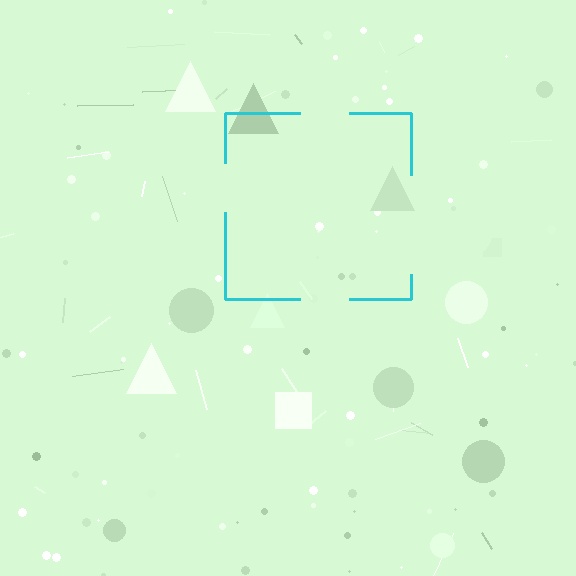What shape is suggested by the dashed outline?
The dashed outline suggests a square.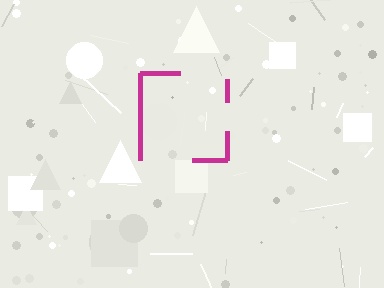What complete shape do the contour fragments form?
The contour fragments form a square.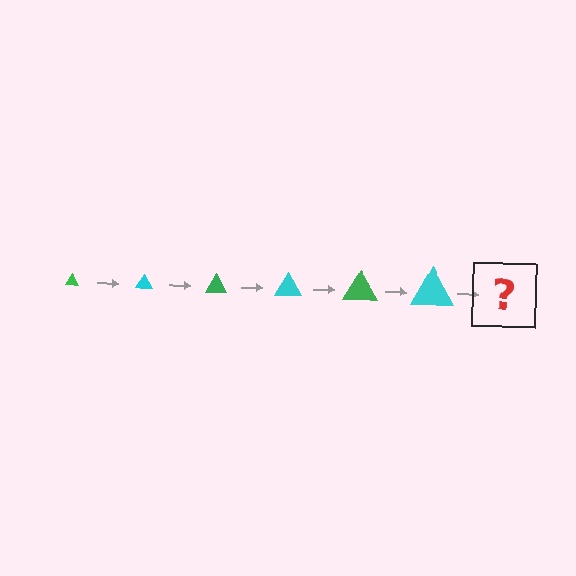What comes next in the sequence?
The next element should be a green triangle, larger than the previous one.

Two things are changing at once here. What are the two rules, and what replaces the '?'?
The two rules are that the triangle grows larger each step and the color cycles through green and cyan. The '?' should be a green triangle, larger than the previous one.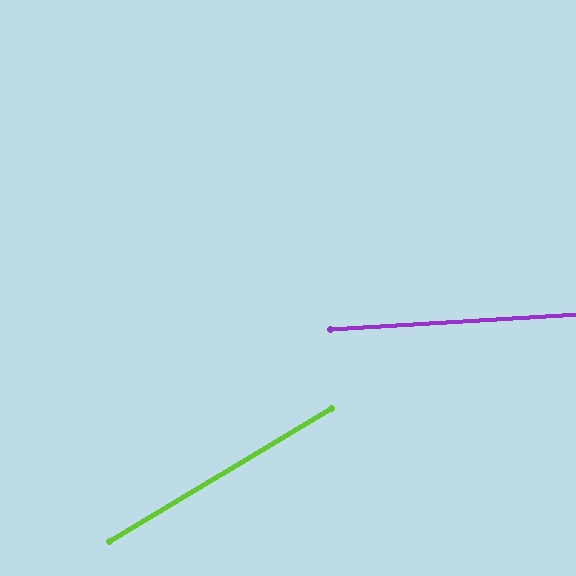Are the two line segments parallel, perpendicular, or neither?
Neither parallel nor perpendicular — they differ by about 27°.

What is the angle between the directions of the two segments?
Approximately 27 degrees.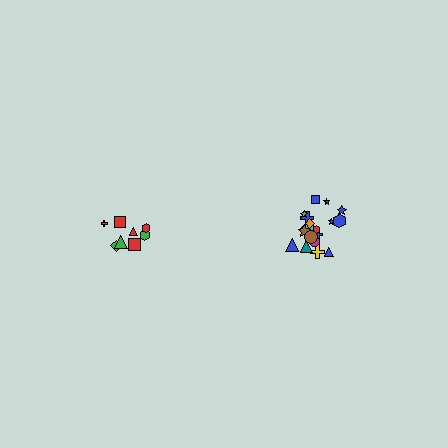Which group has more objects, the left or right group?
The right group.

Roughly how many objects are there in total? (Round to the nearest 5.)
Roughly 30 objects in total.